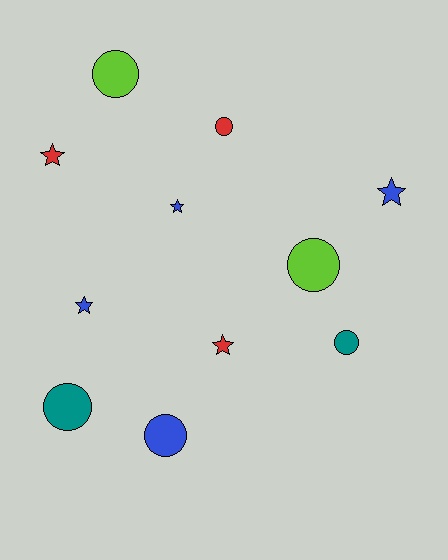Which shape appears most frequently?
Circle, with 6 objects.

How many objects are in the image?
There are 11 objects.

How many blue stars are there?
There are 3 blue stars.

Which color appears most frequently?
Blue, with 4 objects.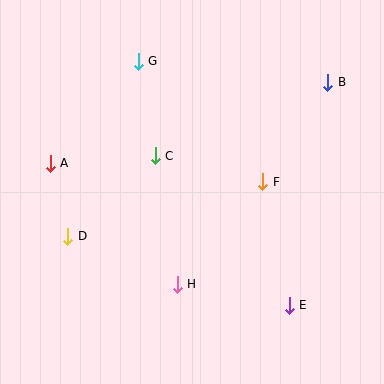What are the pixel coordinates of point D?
Point D is at (68, 236).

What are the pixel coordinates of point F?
Point F is at (263, 182).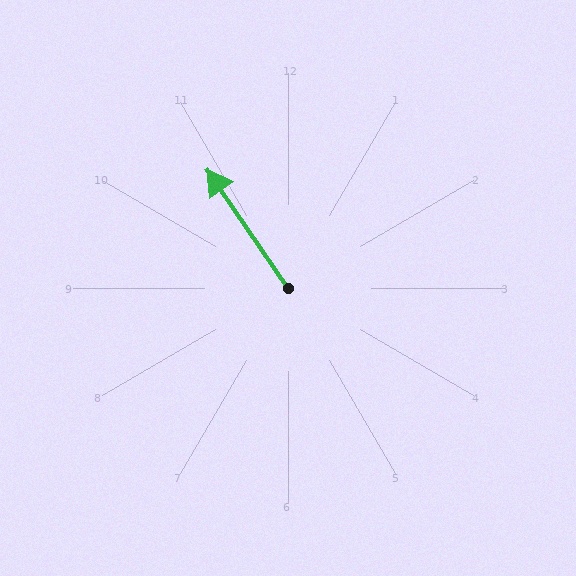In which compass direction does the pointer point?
Northwest.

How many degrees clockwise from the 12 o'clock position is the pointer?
Approximately 326 degrees.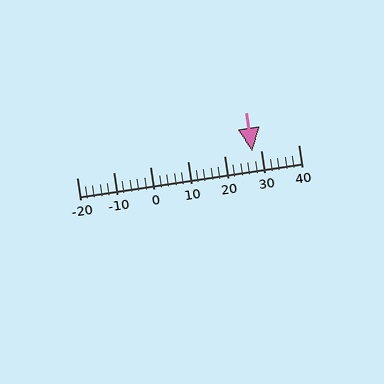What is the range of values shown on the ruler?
The ruler shows values from -20 to 40.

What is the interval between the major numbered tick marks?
The major tick marks are spaced 10 units apart.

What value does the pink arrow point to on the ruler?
The pink arrow points to approximately 28.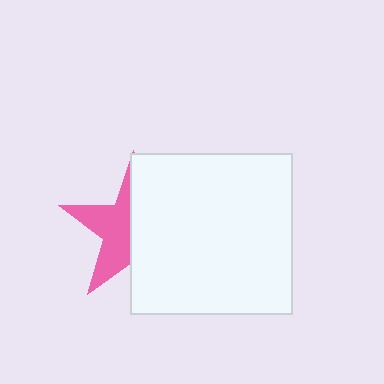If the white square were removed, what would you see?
You would see the complete pink star.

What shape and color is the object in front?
The object in front is a white square.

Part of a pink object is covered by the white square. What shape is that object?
It is a star.